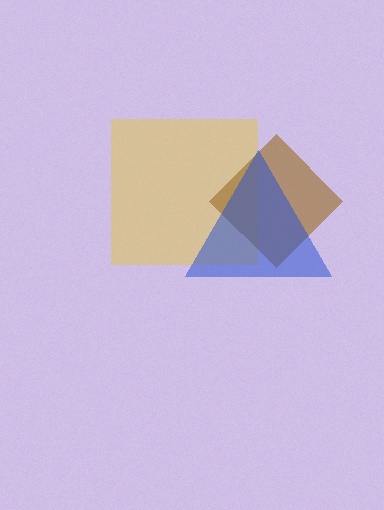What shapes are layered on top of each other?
The layered shapes are: a yellow square, a brown diamond, a blue triangle.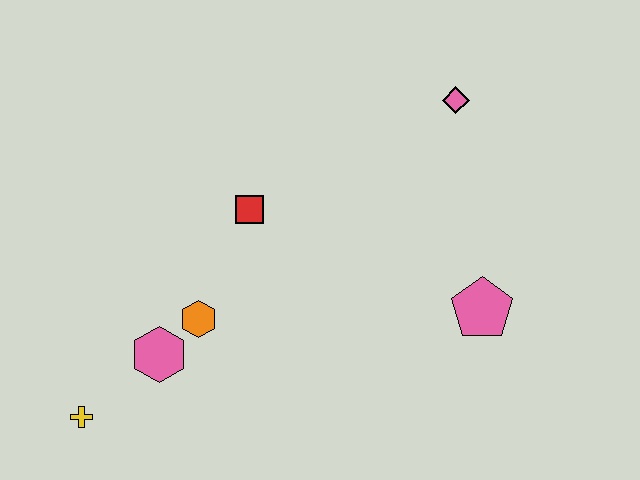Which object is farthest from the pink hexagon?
The pink diamond is farthest from the pink hexagon.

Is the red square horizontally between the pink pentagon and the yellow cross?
Yes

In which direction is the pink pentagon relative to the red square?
The pink pentagon is to the right of the red square.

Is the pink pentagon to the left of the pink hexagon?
No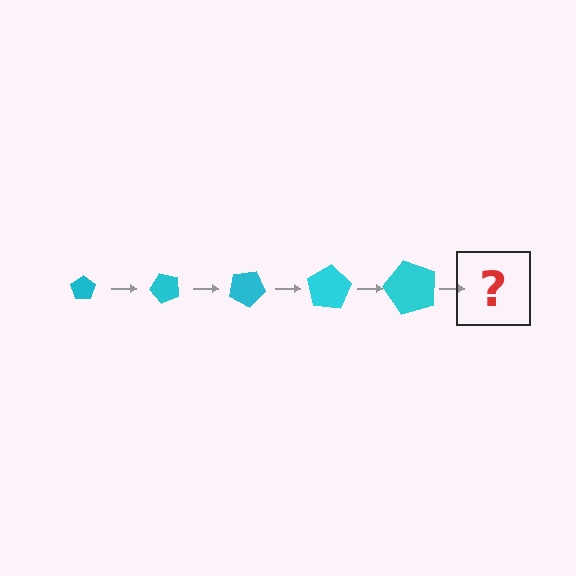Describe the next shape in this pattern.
It should be a pentagon, larger than the previous one and rotated 250 degrees from the start.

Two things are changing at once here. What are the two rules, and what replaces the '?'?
The two rules are that the pentagon grows larger each step and it rotates 50 degrees each step. The '?' should be a pentagon, larger than the previous one and rotated 250 degrees from the start.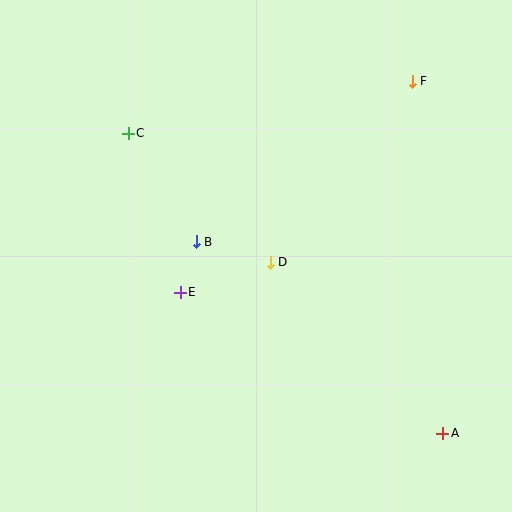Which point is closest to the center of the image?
Point D at (270, 262) is closest to the center.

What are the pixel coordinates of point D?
Point D is at (270, 262).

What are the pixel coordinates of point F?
Point F is at (412, 81).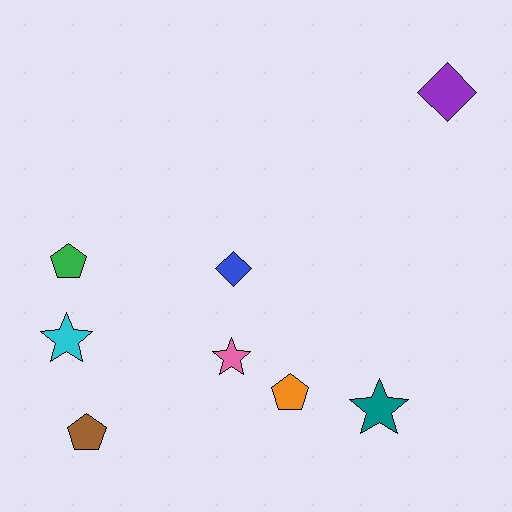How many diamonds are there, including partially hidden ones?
There are 2 diamonds.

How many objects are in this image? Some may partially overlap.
There are 8 objects.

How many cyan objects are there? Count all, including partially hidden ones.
There is 1 cyan object.